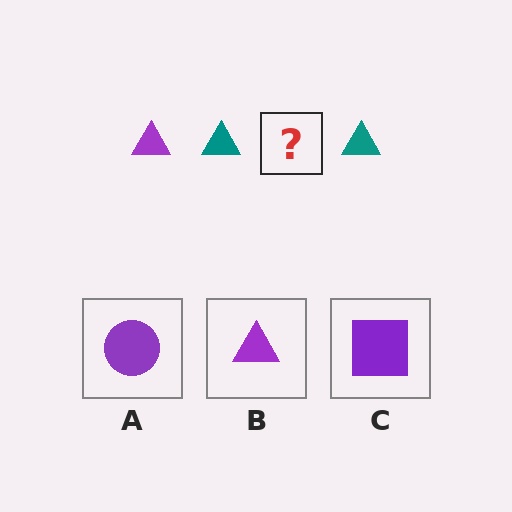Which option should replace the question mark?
Option B.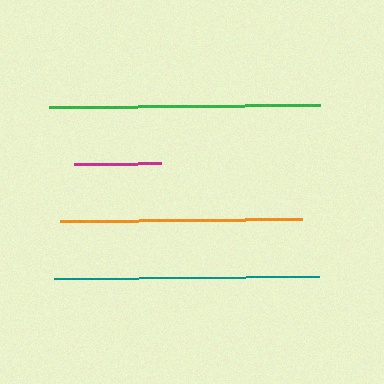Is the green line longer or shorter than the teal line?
The green line is longer than the teal line.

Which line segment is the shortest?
The magenta line is the shortest at approximately 86 pixels.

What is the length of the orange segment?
The orange segment is approximately 242 pixels long.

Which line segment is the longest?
The green line is the longest at approximately 270 pixels.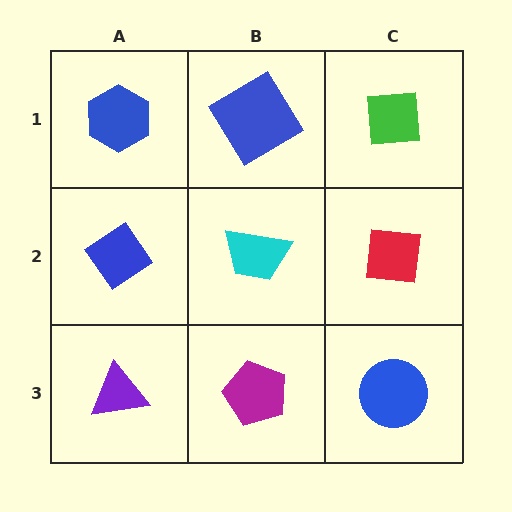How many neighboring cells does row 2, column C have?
3.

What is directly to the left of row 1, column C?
A blue diamond.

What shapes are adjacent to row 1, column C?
A red square (row 2, column C), a blue diamond (row 1, column B).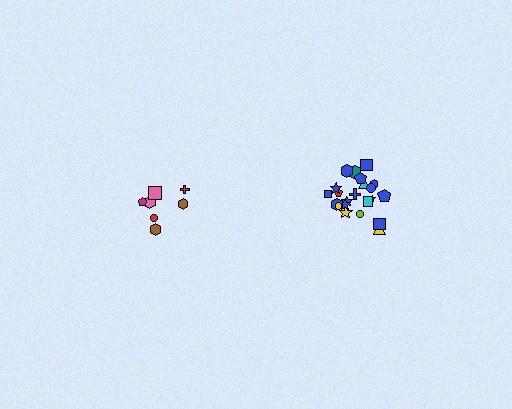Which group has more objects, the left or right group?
The right group.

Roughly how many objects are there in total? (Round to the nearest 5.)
Roughly 30 objects in total.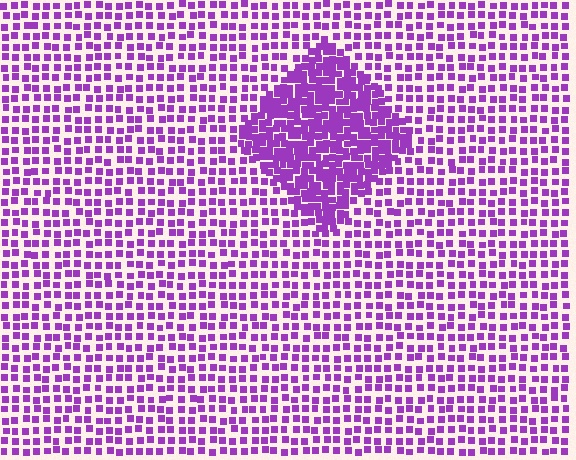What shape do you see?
I see a diamond.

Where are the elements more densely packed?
The elements are more densely packed inside the diamond boundary.